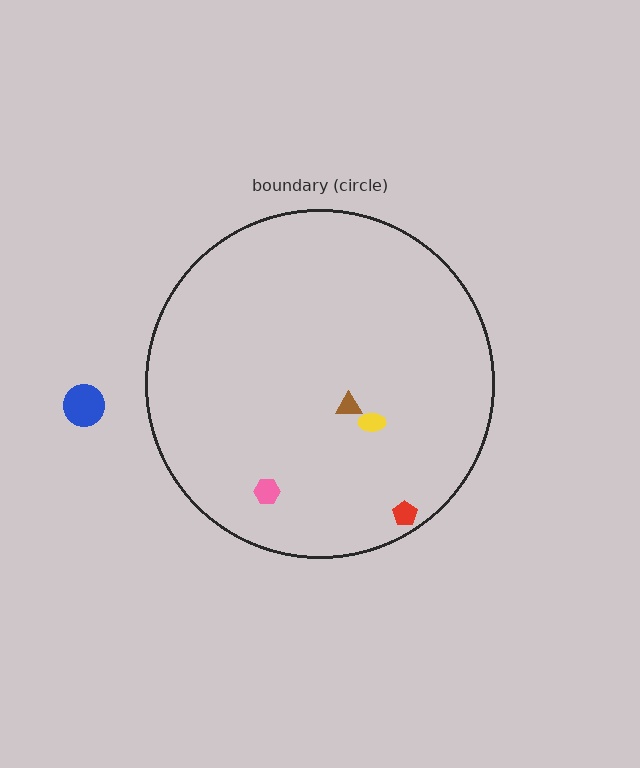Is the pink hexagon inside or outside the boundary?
Inside.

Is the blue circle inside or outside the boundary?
Outside.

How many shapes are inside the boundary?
4 inside, 1 outside.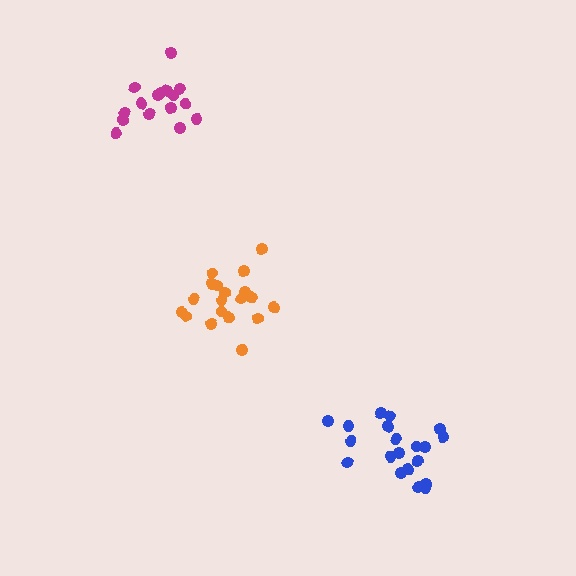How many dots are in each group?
Group 1: 16 dots, Group 2: 19 dots, Group 3: 20 dots (55 total).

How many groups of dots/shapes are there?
There are 3 groups.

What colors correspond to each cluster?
The clusters are colored: magenta, orange, blue.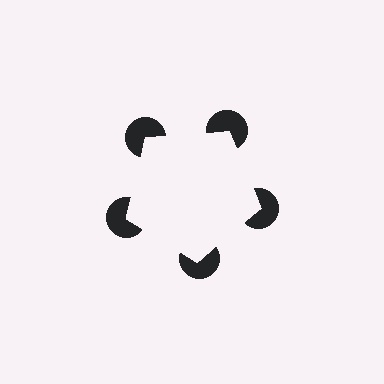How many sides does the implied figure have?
5 sides.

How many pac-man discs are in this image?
There are 5 — one at each vertex of the illusory pentagon.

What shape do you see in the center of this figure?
An illusory pentagon — its edges are inferred from the aligned wedge cuts in the pac-man discs, not physically drawn.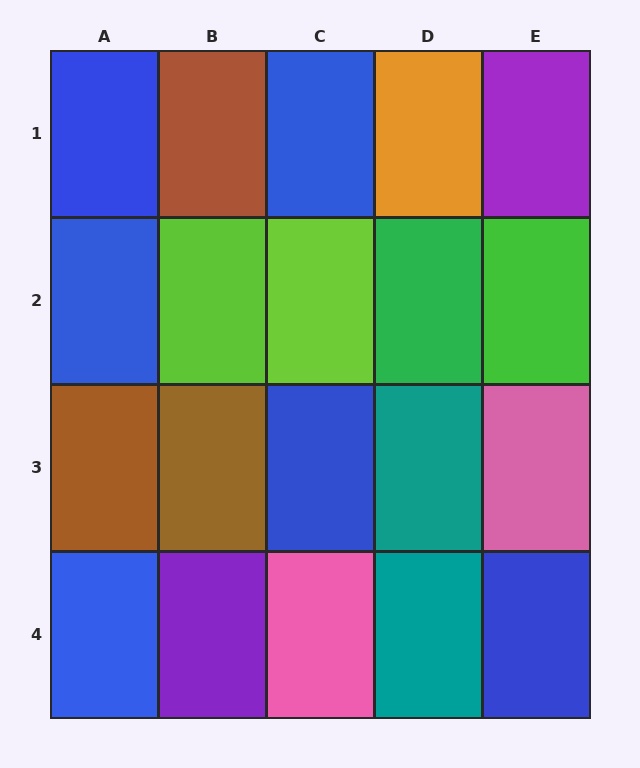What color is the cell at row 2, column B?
Lime.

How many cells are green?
2 cells are green.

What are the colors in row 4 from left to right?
Blue, purple, pink, teal, blue.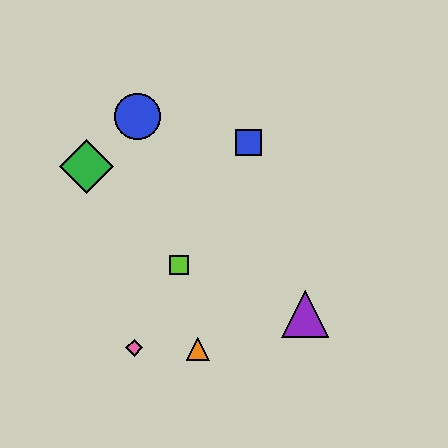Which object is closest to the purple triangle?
The orange triangle is closest to the purple triangle.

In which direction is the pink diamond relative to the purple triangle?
The pink diamond is to the left of the purple triangle.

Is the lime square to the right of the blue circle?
Yes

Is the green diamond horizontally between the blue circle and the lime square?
No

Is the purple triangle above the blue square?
No